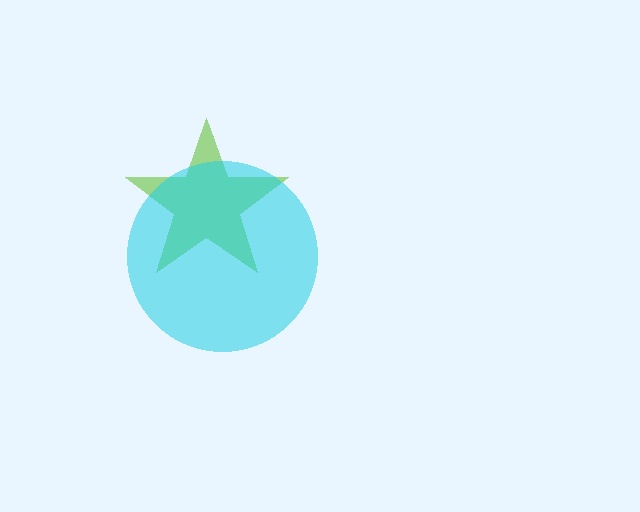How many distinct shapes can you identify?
There are 2 distinct shapes: a lime star, a cyan circle.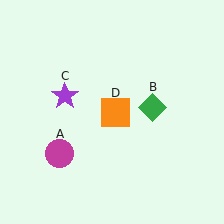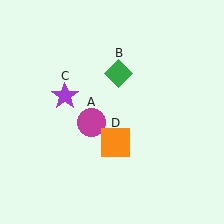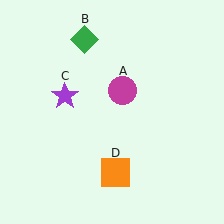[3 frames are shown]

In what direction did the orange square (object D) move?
The orange square (object D) moved down.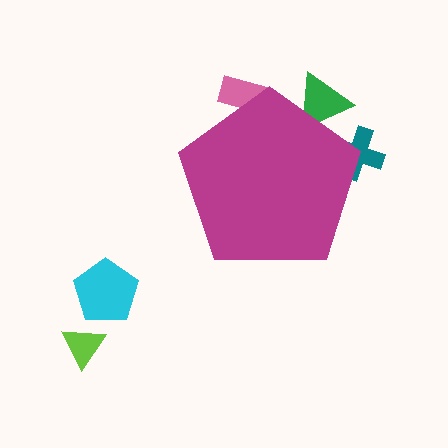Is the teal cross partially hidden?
Yes, the teal cross is partially hidden behind the magenta pentagon.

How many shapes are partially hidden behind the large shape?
3 shapes are partially hidden.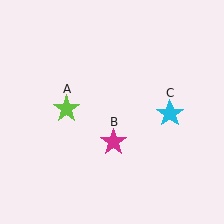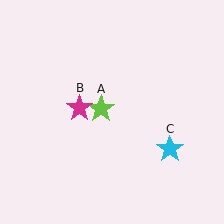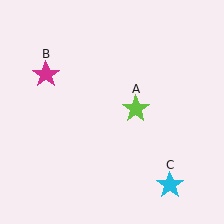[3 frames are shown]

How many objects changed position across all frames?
3 objects changed position: lime star (object A), magenta star (object B), cyan star (object C).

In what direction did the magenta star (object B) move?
The magenta star (object B) moved up and to the left.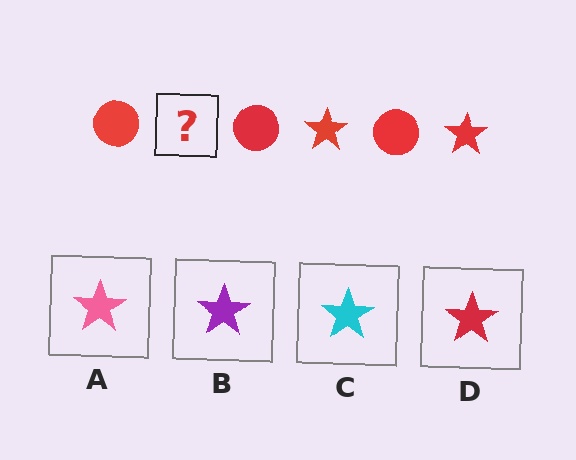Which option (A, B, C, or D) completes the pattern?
D.